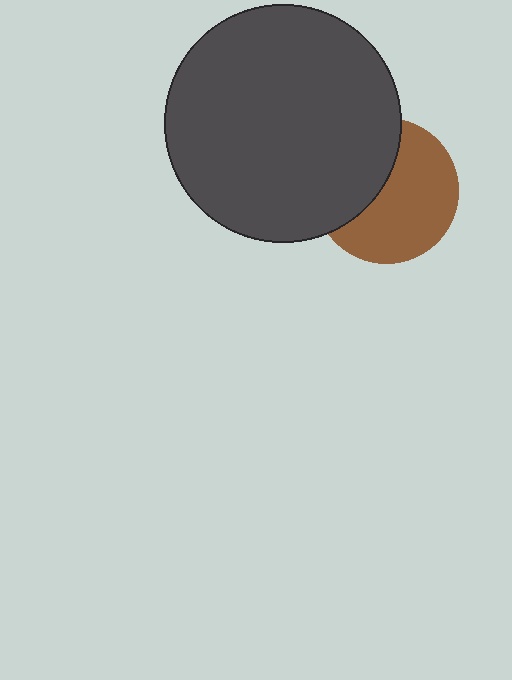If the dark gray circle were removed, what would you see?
You would see the complete brown circle.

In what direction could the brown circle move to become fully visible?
The brown circle could move right. That would shift it out from behind the dark gray circle entirely.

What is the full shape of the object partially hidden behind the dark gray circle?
The partially hidden object is a brown circle.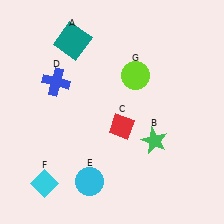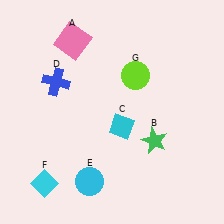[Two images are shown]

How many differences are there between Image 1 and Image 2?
There are 2 differences between the two images.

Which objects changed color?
A changed from teal to pink. C changed from red to cyan.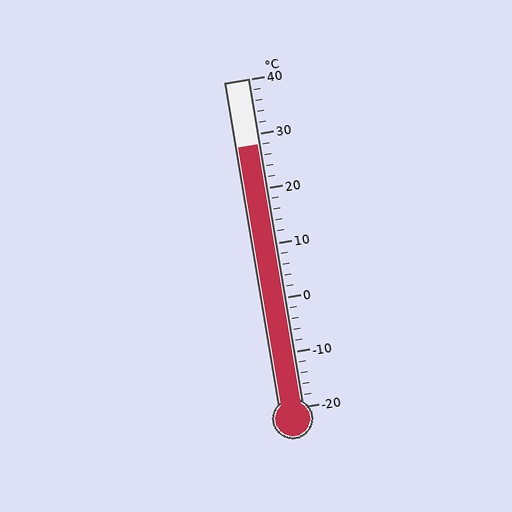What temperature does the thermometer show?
The thermometer shows approximately 28°C.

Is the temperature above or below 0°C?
The temperature is above 0°C.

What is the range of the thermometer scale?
The thermometer scale ranges from -20°C to 40°C.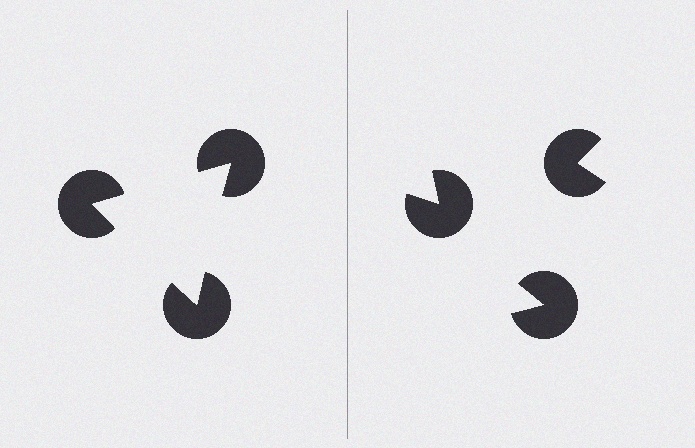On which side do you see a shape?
An illusory triangle appears on the left side. On the right side the wedge cuts are rotated, so no coherent shape forms.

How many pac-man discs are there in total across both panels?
6 — 3 on each side.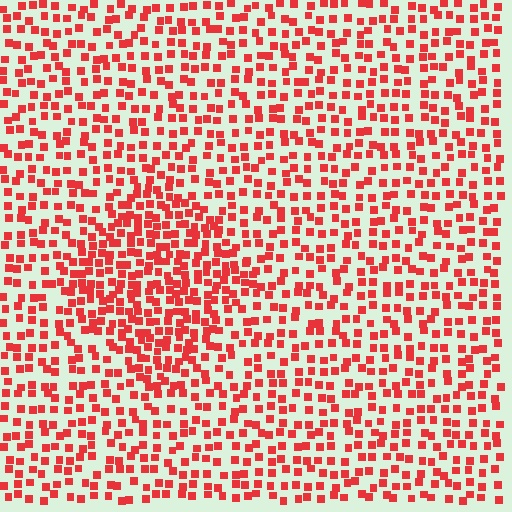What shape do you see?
I see a diamond.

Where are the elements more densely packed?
The elements are more densely packed inside the diamond boundary.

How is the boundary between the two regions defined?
The boundary is defined by a change in element density (approximately 1.7x ratio). All elements are the same color, size, and shape.